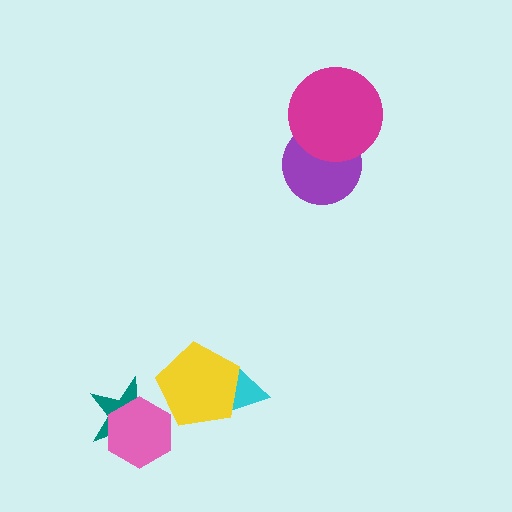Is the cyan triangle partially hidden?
Yes, it is partially covered by another shape.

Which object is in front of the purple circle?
The magenta circle is in front of the purple circle.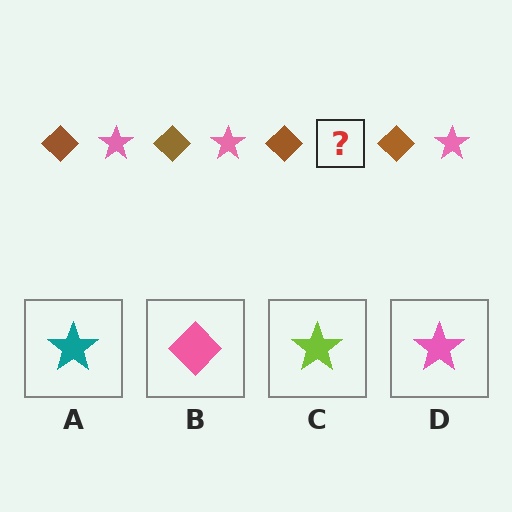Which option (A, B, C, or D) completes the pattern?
D.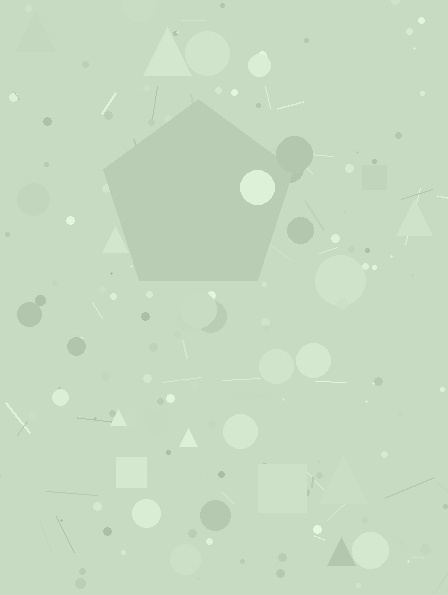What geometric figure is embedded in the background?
A pentagon is embedded in the background.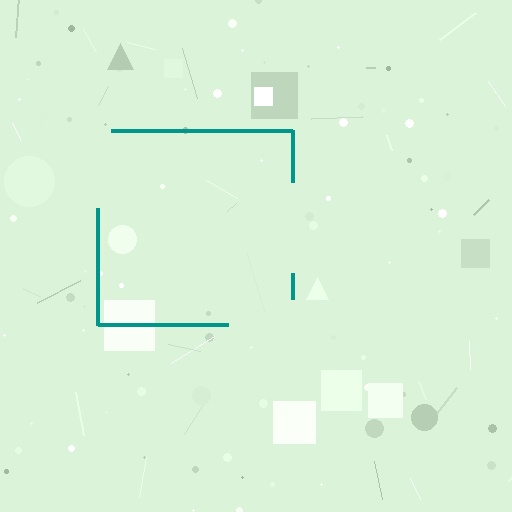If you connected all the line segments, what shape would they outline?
They would outline a square.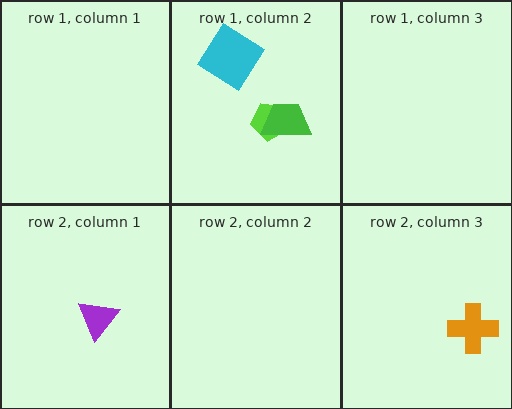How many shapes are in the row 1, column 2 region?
3.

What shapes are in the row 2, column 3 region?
The orange cross.